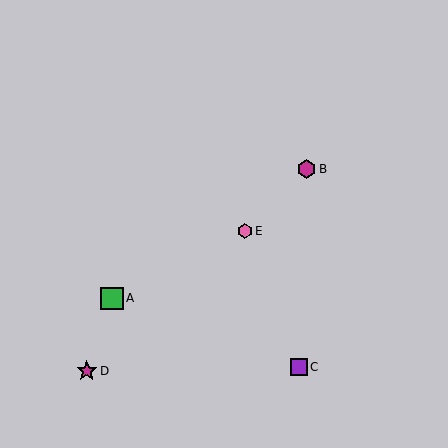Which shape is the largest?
The green square (labeled A) is the largest.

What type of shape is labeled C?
Shape C is a purple square.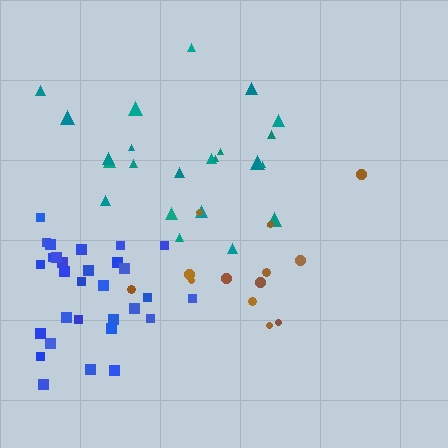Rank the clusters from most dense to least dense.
blue, brown, teal.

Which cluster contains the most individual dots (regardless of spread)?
Blue (31).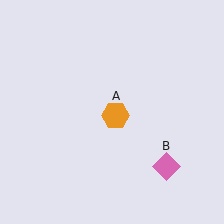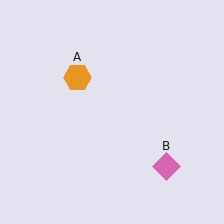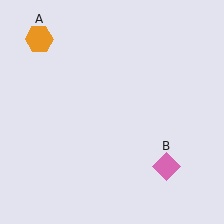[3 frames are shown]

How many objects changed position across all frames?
1 object changed position: orange hexagon (object A).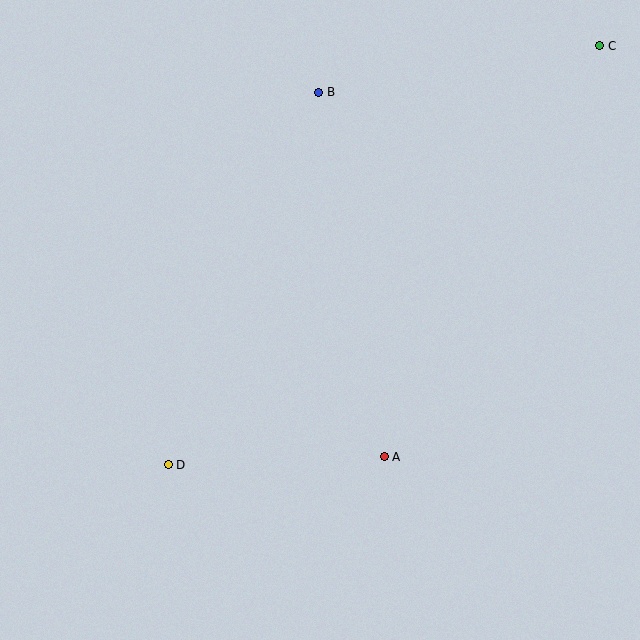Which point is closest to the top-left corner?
Point B is closest to the top-left corner.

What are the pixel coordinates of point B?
Point B is at (319, 92).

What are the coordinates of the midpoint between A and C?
The midpoint between A and C is at (492, 251).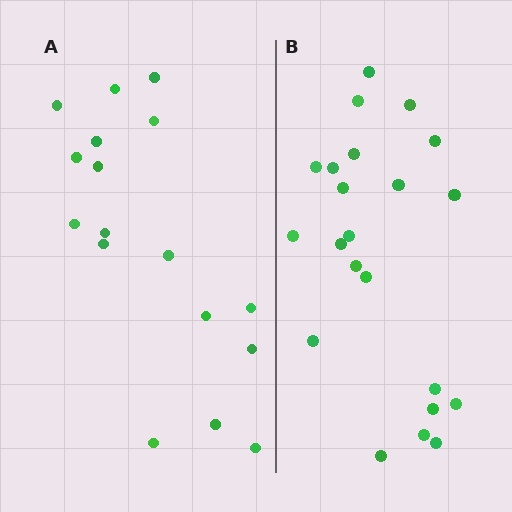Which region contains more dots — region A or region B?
Region B (the right region) has more dots.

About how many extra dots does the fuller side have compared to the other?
Region B has about 5 more dots than region A.